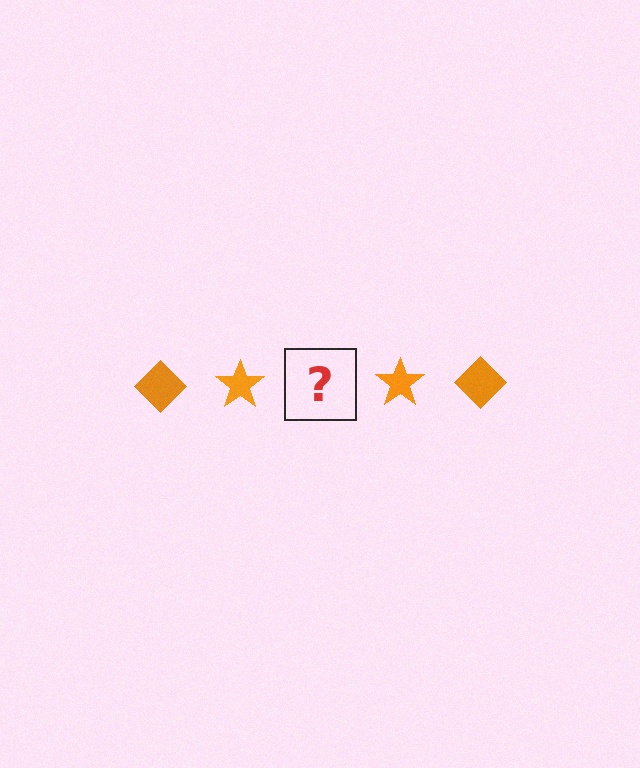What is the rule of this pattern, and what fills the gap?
The rule is that the pattern cycles through diamond, star shapes in orange. The gap should be filled with an orange diamond.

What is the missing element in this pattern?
The missing element is an orange diamond.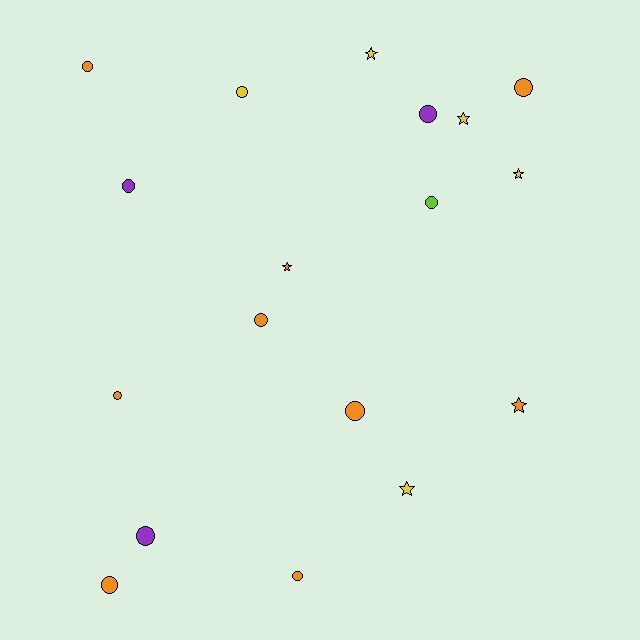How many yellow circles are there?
There is 1 yellow circle.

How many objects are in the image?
There are 18 objects.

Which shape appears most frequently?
Circle, with 12 objects.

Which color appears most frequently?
Orange, with 9 objects.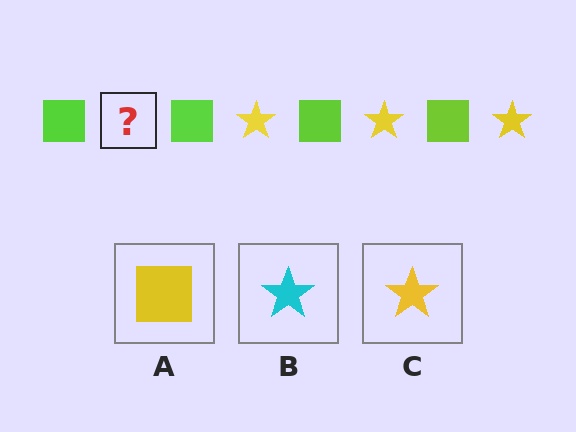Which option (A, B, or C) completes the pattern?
C.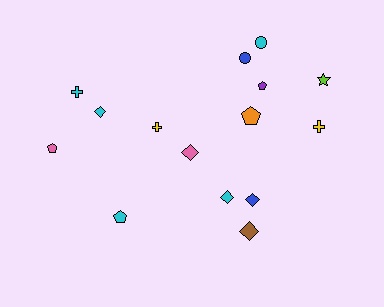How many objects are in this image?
There are 15 objects.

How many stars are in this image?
There is 1 star.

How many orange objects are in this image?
There is 1 orange object.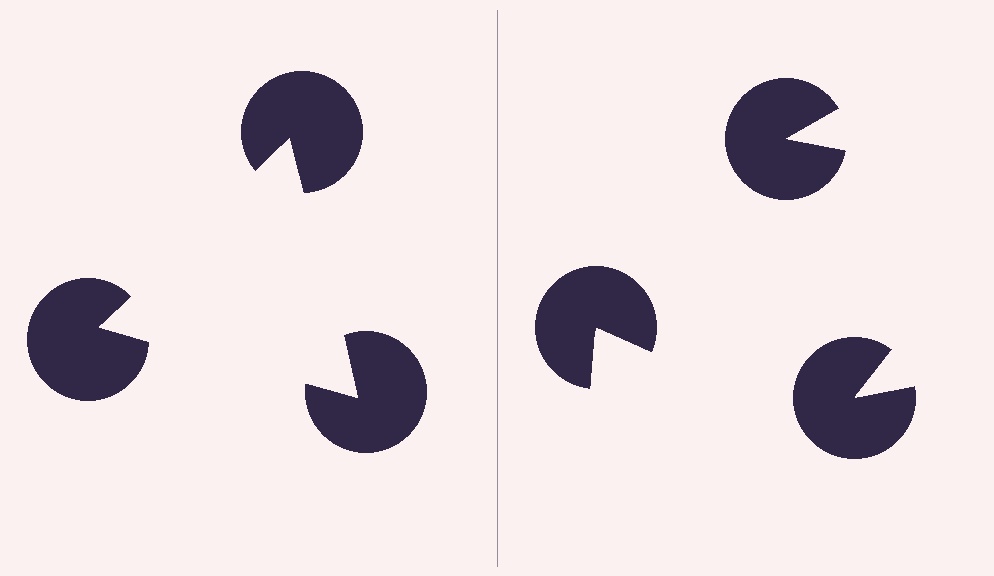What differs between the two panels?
The pac-man discs are positioned identically on both sides; only the wedge orientations differ. On the left they align to a triangle; on the right they are misaligned.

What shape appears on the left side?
An illusory triangle.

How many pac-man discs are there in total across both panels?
6 — 3 on each side.